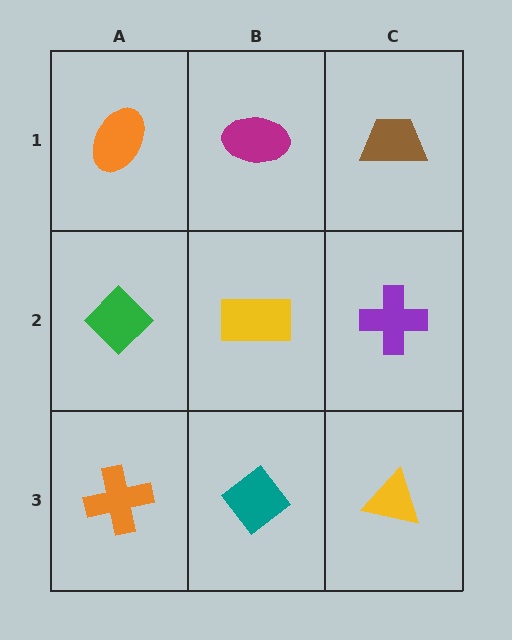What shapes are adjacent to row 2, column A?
An orange ellipse (row 1, column A), an orange cross (row 3, column A), a yellow rectangle (row 2, column B).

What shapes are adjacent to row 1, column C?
A purple cross (row 2, column C), a magenta ellipse (row 1, column B).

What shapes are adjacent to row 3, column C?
A purple cross (row 2, column C), a teal diamond (row 3, column B).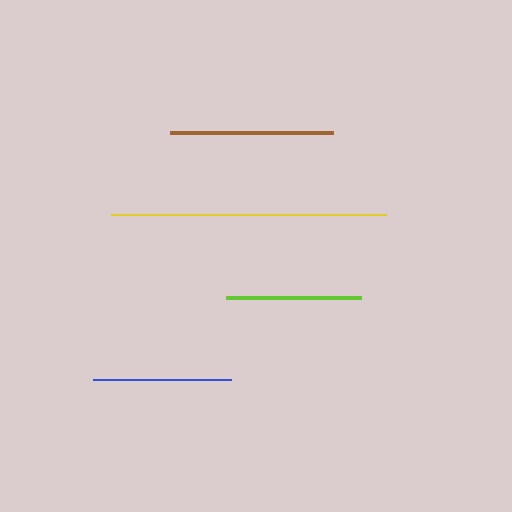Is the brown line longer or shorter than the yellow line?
The yellow line is longer than the brown line.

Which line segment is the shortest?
The lime line is the shortest at approximately 136 pixels.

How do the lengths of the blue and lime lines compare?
The blue and lime lines are approximately the same length.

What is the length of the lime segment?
The lime segment is approximately 136 pixels long.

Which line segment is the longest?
The yellow line is the longest at approximately 275 pixels.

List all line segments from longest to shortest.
From longest to shortest: yellow, brown, blue, lime.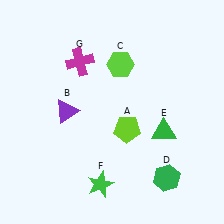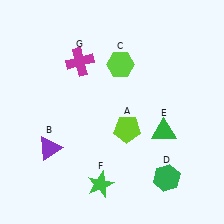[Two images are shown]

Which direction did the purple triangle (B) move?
The purple triangle (B) moved down.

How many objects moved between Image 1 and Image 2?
1 object moved between the two images.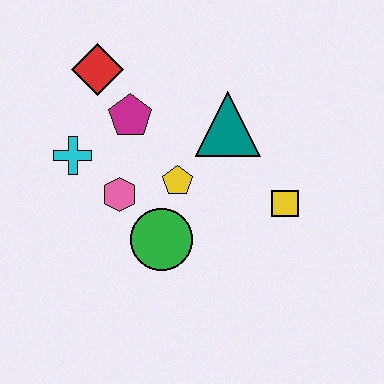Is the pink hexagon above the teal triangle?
No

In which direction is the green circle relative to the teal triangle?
The green circle is below the teal triangle.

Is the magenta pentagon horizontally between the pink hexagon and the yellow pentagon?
Yes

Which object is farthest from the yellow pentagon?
The red diamond is farthest from the yellow pentagon.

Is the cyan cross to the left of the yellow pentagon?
Yes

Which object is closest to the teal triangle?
The yellow pentagon is closest to the teal triangle.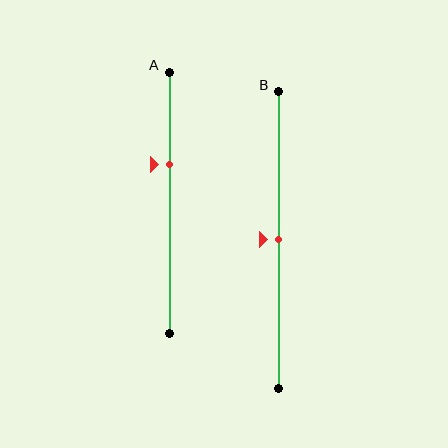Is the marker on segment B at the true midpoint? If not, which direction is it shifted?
Yes, the marker on segment B is at the true midpoint.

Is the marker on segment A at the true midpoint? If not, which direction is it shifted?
No, the marker on segment A is shifted upward by about 15% of the segment length.